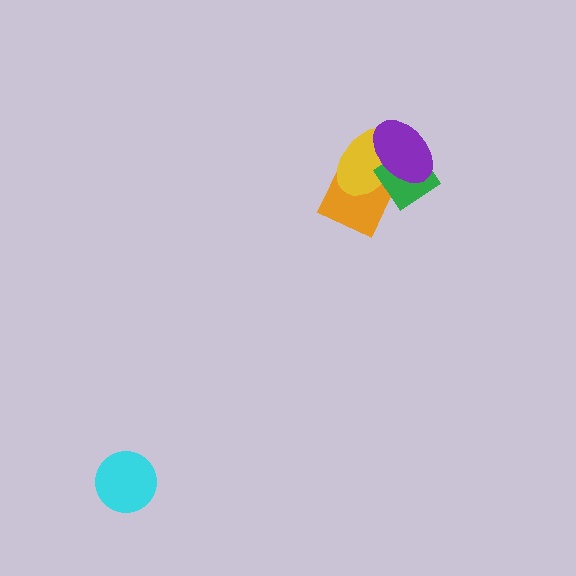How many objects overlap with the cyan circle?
0 objects overlap with the cyan circle.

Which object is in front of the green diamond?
The purple ellipse is in front of the green diamond.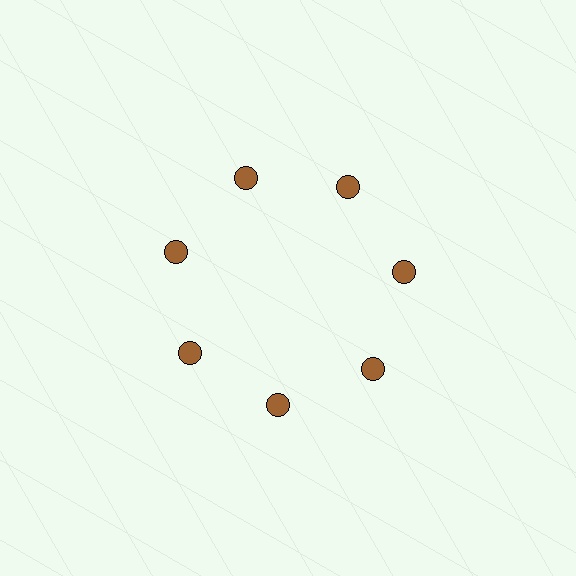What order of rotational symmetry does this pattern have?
This pattern has 7-fold rotational symmetry.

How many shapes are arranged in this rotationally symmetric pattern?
There are 7 shapes, arranged in 7 groups of 1.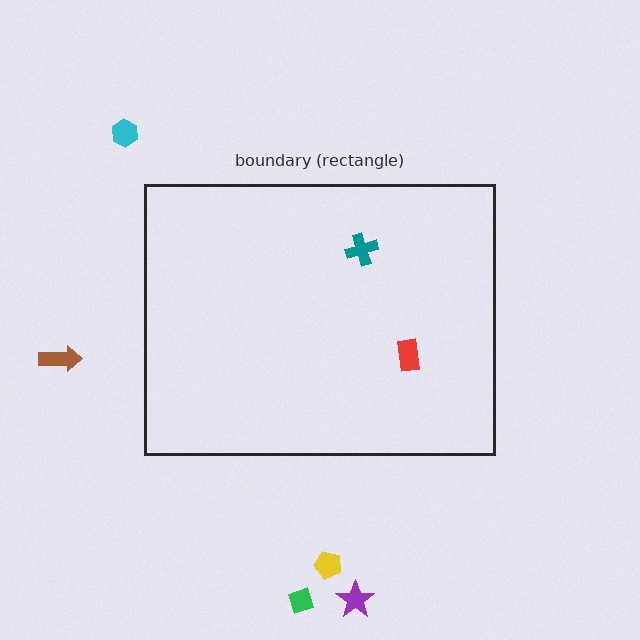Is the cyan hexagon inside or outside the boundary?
Outside.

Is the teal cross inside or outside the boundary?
Inside.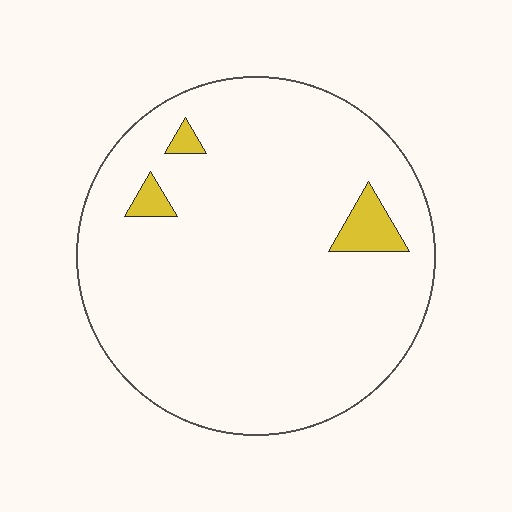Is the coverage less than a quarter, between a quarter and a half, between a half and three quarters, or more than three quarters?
Less than a quarter.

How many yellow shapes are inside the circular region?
3.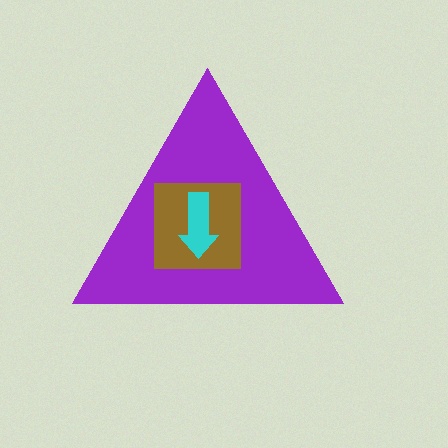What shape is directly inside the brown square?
The cyan arrow.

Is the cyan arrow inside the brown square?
Yes.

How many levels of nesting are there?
3.